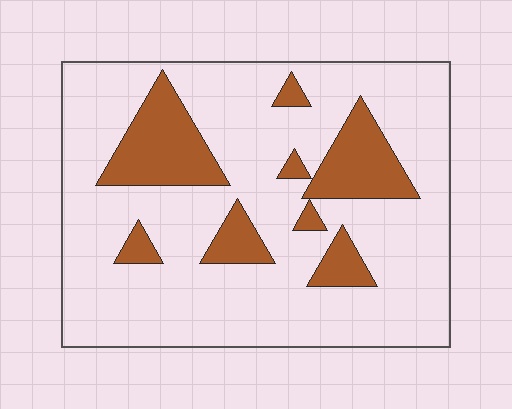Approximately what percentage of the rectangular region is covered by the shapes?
Approximately 20%.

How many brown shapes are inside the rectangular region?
8.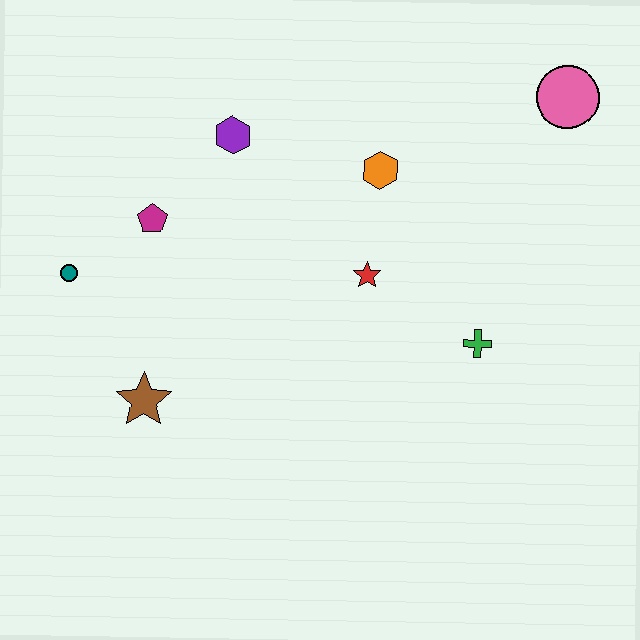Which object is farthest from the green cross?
The teal circle is farthest from the green cross.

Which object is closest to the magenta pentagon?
The teal circle is closest to the magenta pentagon.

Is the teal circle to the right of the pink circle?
No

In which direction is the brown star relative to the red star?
The brown star is to the left of the red star.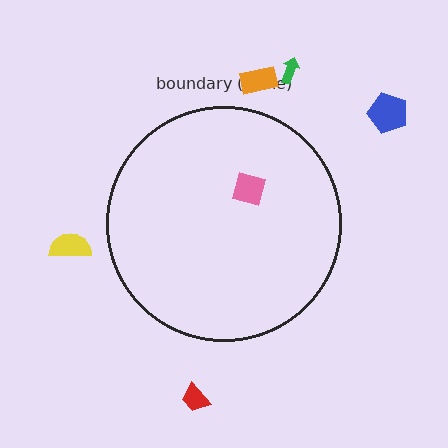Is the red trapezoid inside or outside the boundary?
Outside.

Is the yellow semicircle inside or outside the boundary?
Outside.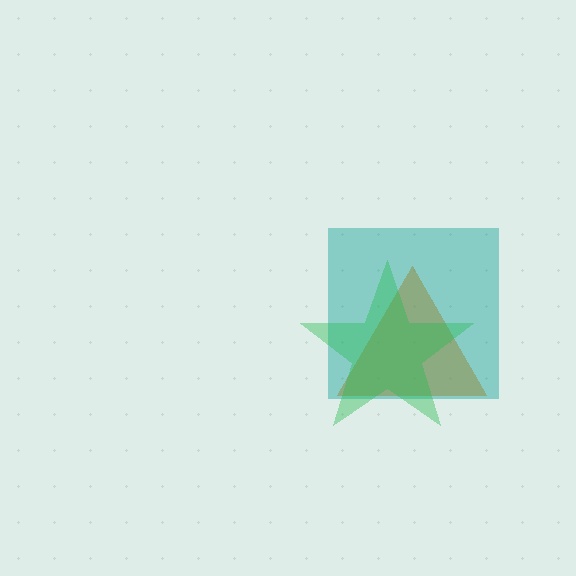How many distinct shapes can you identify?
There are 3 distinct shapes: an orange triangle, a teal square, a green star.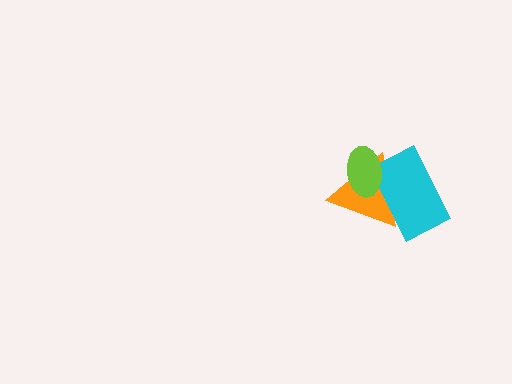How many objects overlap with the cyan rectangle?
2 objects overlap with the cyan rectangle.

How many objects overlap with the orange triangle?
2 objects overlap with the orange triangle.